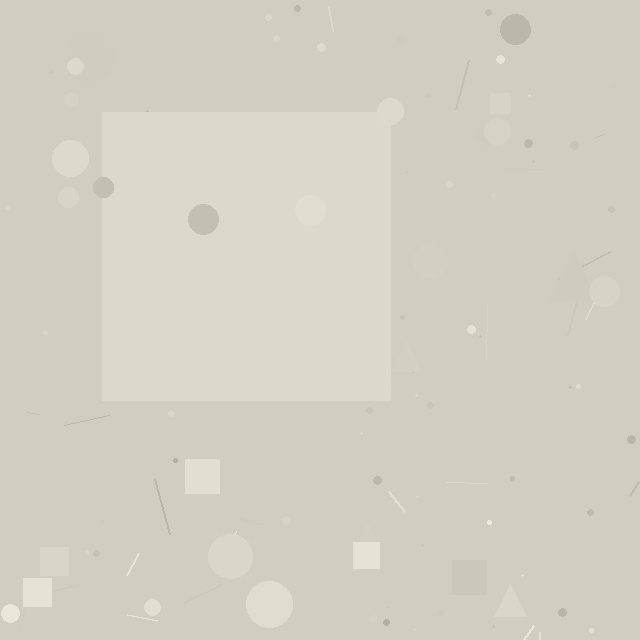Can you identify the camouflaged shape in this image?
The camouflaged shape is a square.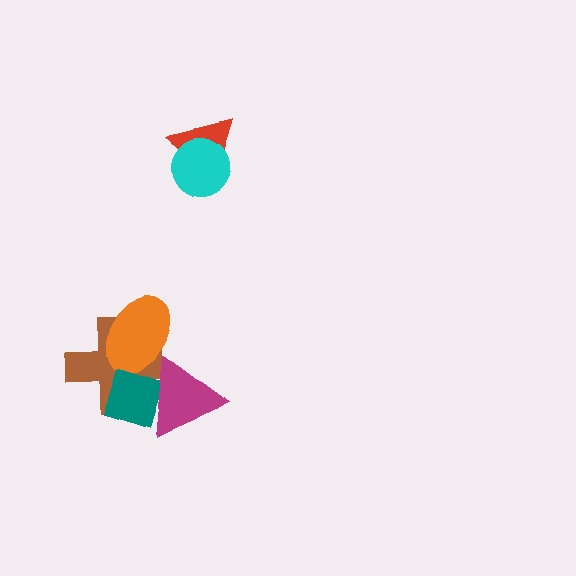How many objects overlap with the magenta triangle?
3 objects overlap with the magenta triangle.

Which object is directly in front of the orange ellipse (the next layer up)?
The teal diamond is directly in front of the orange ellipse.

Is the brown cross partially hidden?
Yes, it is partially covered by another shape.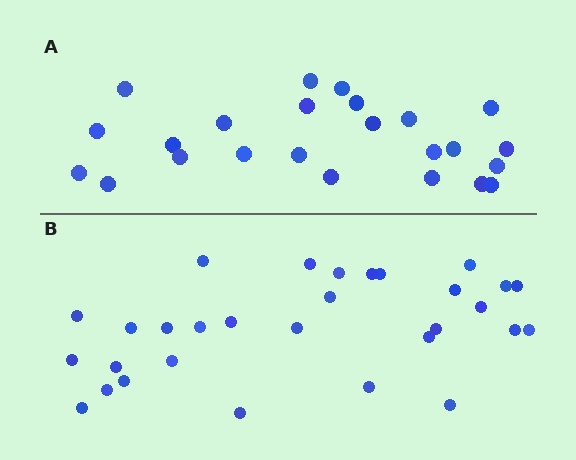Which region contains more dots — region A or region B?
Region B (the bottom region) has more dots.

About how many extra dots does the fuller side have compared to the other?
Region B has about 6 more dots than region A.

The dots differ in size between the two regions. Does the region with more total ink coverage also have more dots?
No. Region A has more total ink coverage because its dots are larger, but region B actually contains more individual dots. Total area can be misleading — the number of items is what matters here.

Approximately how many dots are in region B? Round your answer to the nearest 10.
About 30 dots.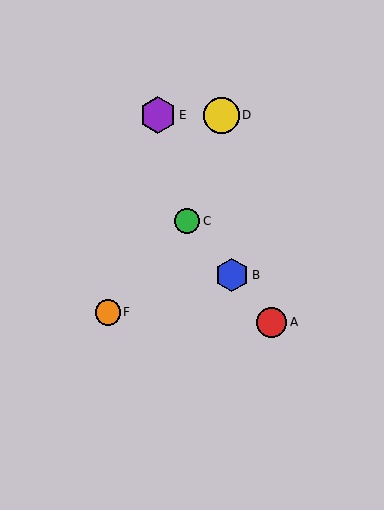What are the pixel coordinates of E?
Object E is at (158, 115).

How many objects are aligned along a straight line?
3 objects (A, B, C) are aligned along a straight line.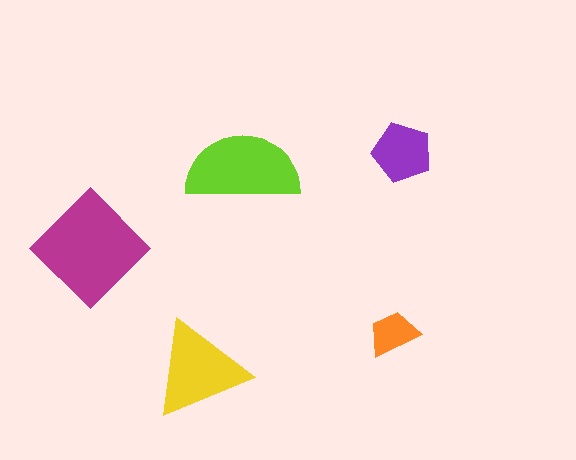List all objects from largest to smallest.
The magenta diamond, the lime semicircle, the yellow triangle, the purple pentagon, the orange trapezoid.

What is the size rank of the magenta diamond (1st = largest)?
1st.